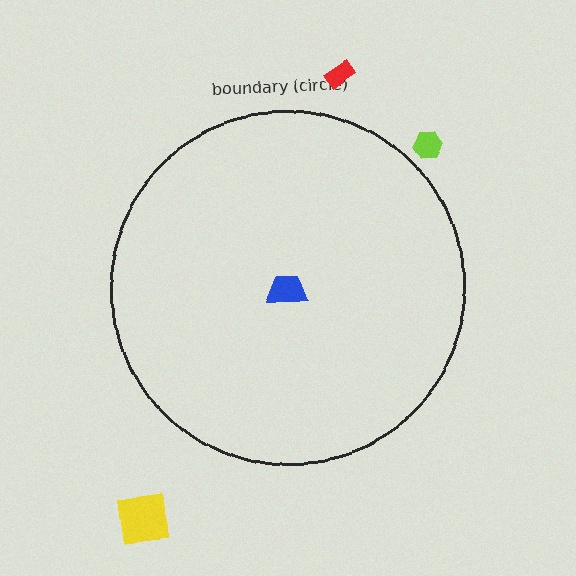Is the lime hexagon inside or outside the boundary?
Outside.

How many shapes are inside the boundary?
1 inside, 3 outside.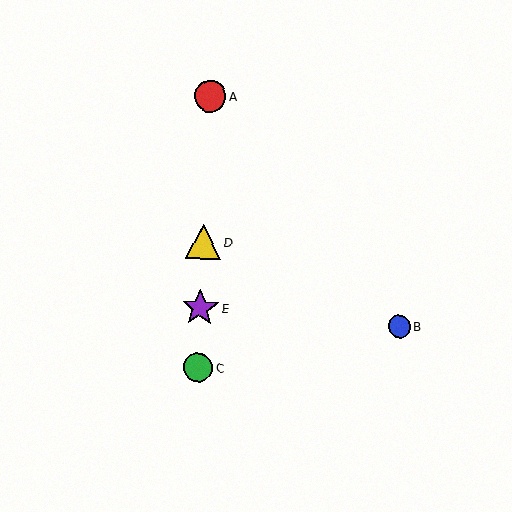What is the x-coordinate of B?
Object B is at x≈399.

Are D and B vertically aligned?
No, D is at x≈203 and B is at x≈399.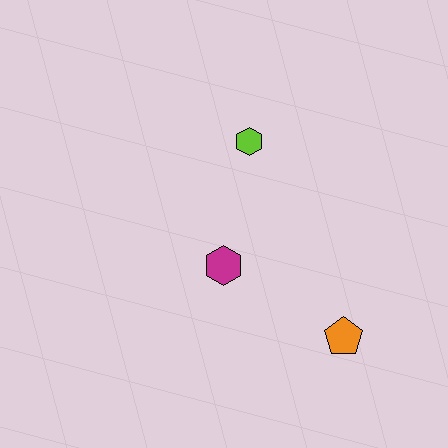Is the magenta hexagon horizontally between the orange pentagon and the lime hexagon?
No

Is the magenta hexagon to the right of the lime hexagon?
No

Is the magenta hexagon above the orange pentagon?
Yes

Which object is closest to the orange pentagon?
The magenta hexagon is closest to the orange pentagon.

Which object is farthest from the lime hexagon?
The orange pentagon is farthest from the lime hexagon.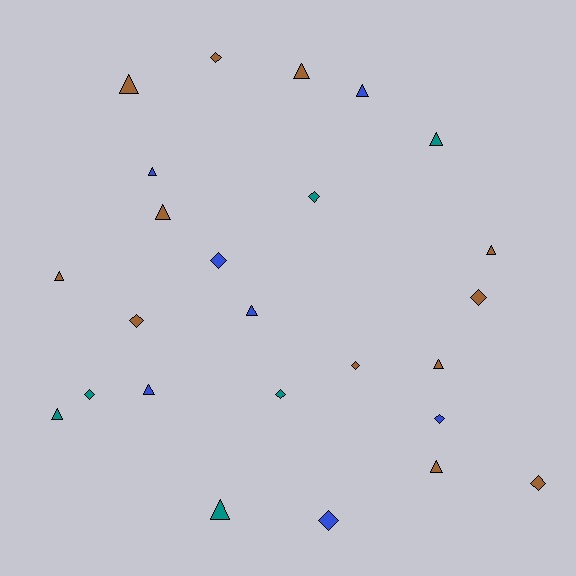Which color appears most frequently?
Brown, with 12 objects.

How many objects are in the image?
There are 25 objects.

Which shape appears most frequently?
Triangle, with 14 objects.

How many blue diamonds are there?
There are 3 blue diamonds.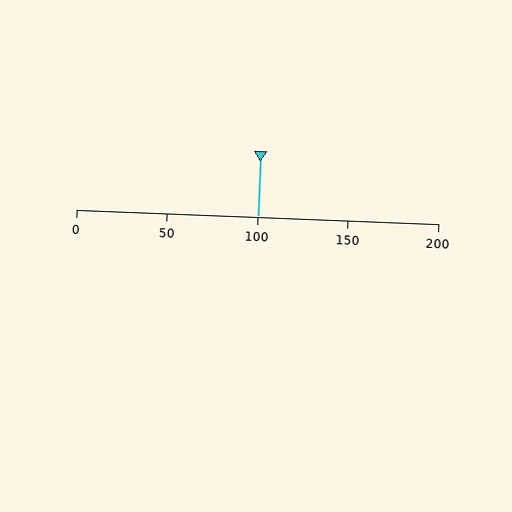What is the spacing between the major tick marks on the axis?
The major ticks are spaced 50 apart.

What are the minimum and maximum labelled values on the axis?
The axis runs from 0 to 200.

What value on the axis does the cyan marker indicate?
The marker indicates approximately 100.